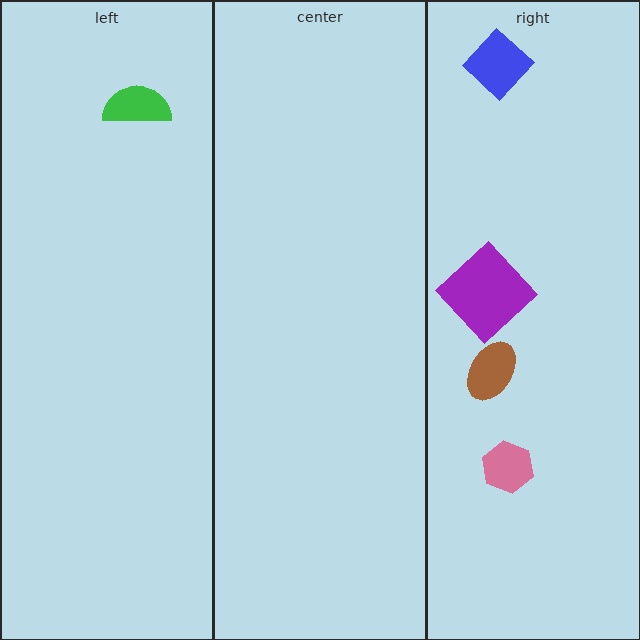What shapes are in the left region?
The green semicircle.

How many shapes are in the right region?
4.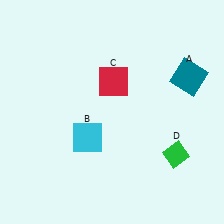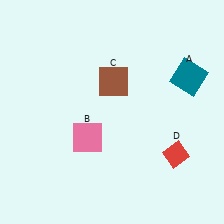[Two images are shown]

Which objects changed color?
B changed from cyan to pink. C changed from red to brown. D changed from green to red.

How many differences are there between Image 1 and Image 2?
There are 3 differences between the two images.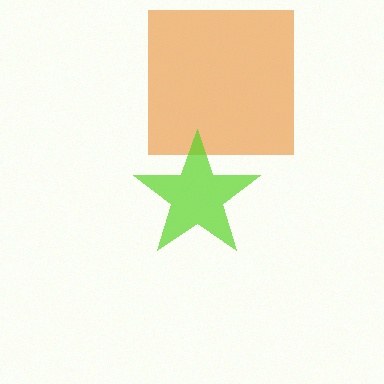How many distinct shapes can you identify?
There are 2 distinct shapes: an orange square, a lime star.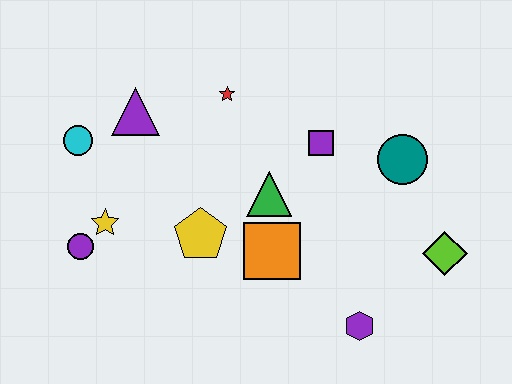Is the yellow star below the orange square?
No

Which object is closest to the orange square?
The green triangle is closest to the orange square.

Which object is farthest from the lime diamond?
The cyan circle is farthest from the lime diamond.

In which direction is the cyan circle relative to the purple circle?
The cyan circle is above the purple circle.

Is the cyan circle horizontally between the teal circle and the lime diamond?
No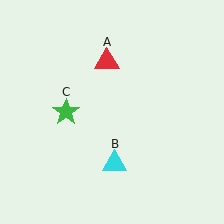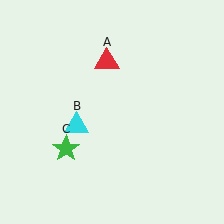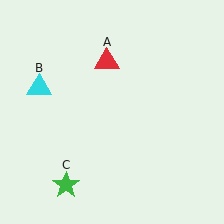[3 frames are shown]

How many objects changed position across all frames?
2 objects changed position: cyan triangle (object B), green star (object C).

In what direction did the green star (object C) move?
The green star (object C) moved down.